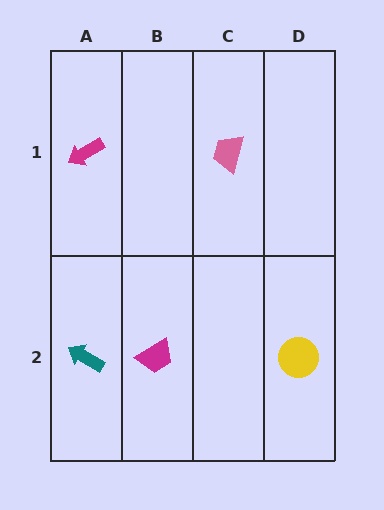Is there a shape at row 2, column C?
No, that cell is empty.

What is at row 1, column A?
A magenta arrow.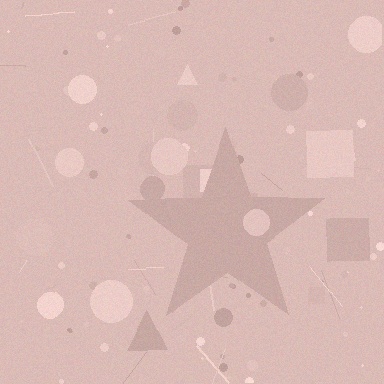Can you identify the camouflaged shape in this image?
The camouflaged shape is a star.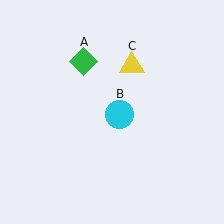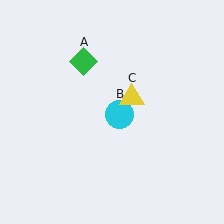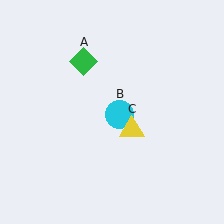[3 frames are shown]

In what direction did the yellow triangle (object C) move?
The yellow triangle (object C) moved down.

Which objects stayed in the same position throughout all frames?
Green diamond (object A) and cyan circle (object B) remained stationary.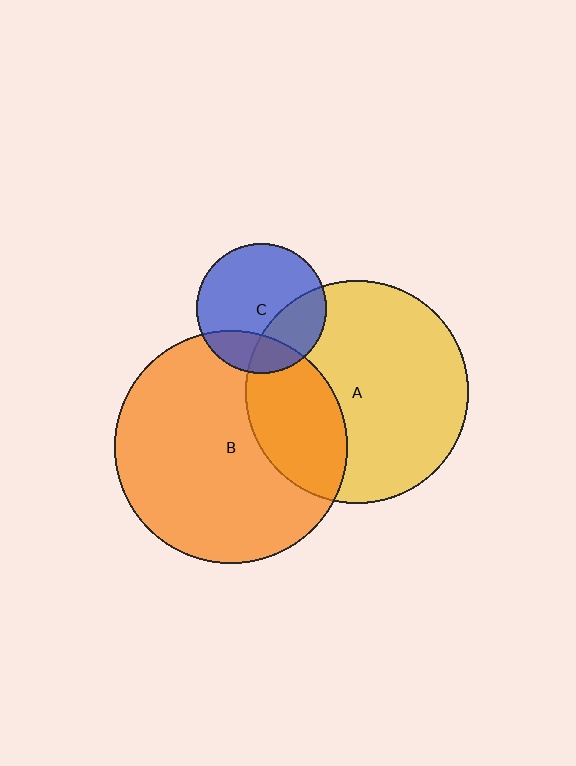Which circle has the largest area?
Circle B (orange).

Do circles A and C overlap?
Yes.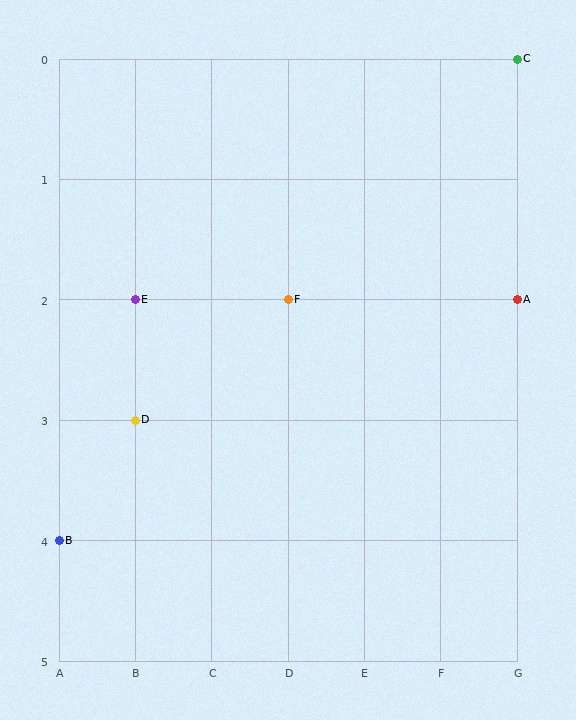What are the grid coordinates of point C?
Point C is at grid coordinates (G, 0).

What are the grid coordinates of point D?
Point D is at grid coordinates (B, 3).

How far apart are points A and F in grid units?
Points A and F are 3 columns apart.